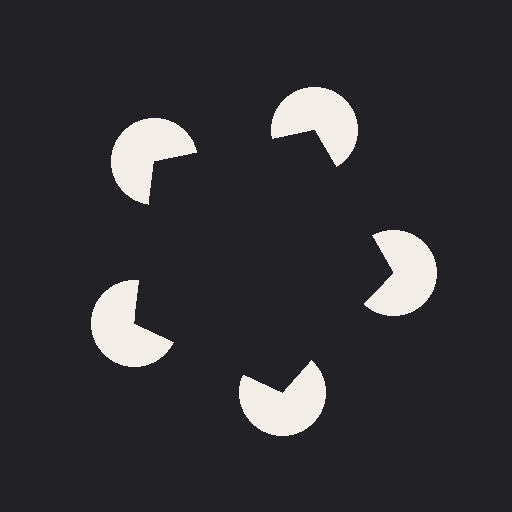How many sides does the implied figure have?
5 sides.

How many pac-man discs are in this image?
There are 5 — one at each vertex of the illusory pentagon.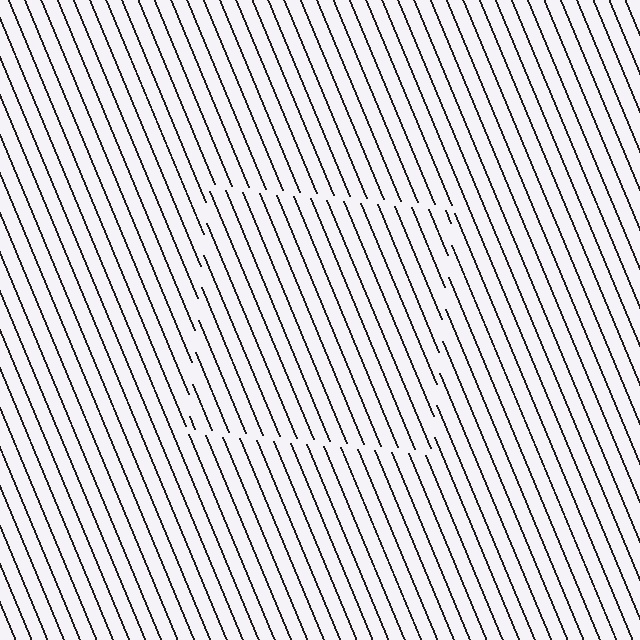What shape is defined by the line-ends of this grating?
An illusory square. The interior of the shape contains the same grating, shifted by half a period — the contour is defined by the phase discontinuity where line-ends from the inner and outer gratings abut.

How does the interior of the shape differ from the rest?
The interior of the shape contains the same grating, shifted by half a period — the contour is defined by the phase discontinuity where line-ends from the inner and outer gratings abut.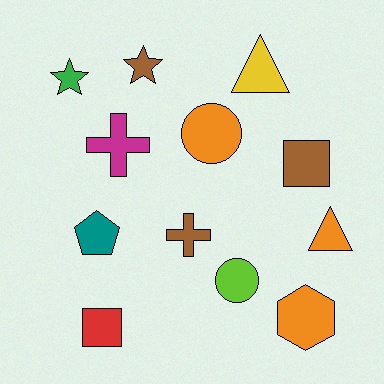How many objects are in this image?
There are 12 objects.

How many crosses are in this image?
There are 2 crosses.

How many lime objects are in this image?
There is 1 lime object.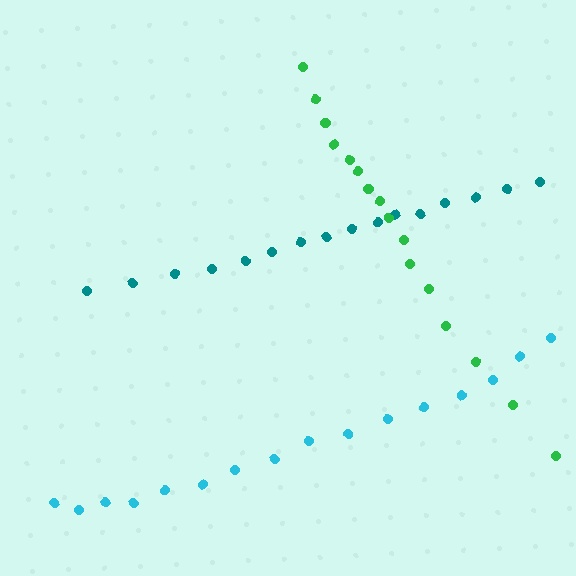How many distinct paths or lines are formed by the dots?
There are 3 distinct paths.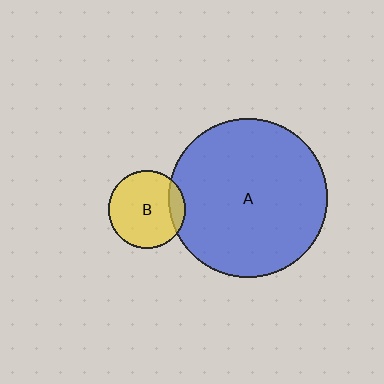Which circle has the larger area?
Circle A (blue).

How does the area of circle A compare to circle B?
Approximately 4.2 times.